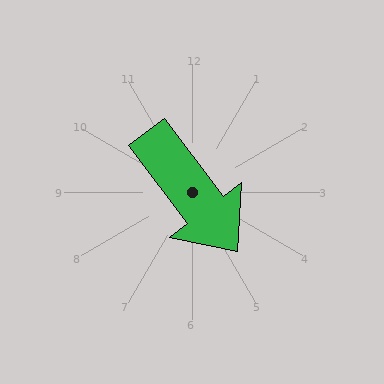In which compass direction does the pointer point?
Southeast.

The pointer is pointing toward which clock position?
Roughly 5 o'clock.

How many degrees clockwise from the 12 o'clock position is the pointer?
Approximately 143 degrees.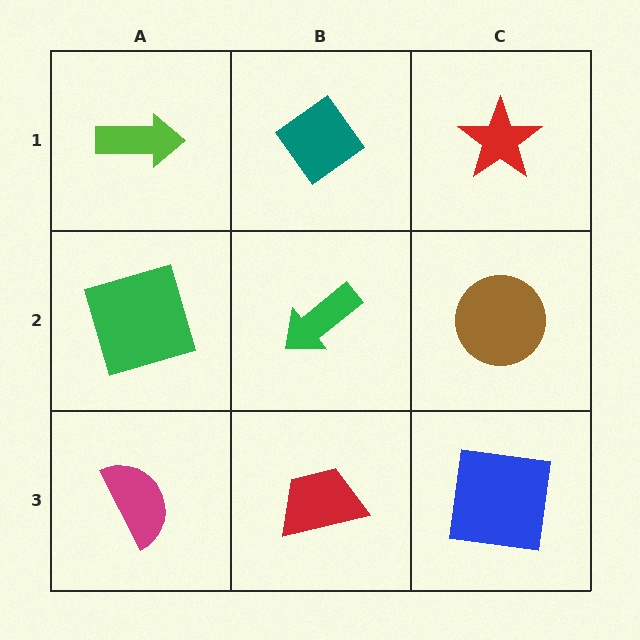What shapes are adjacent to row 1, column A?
A green square (row 2, column A), a teal diamond (row 1, column B).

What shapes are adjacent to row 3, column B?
A green arrow (row 2, column B), a magenta semicircle (row 3, column A), a blue square (row 3, column C).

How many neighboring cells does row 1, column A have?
2.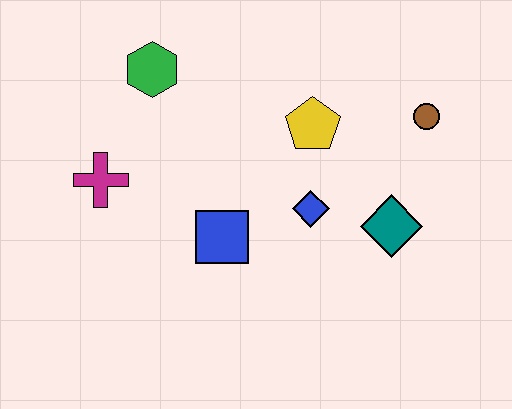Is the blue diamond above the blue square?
Yes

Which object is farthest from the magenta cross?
The brown circle is farthest from the magenta cross.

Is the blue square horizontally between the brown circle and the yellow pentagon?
No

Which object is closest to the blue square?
The blue diamond is closest to the blue square.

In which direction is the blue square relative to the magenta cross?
The blue square is to the right of the magenta cross.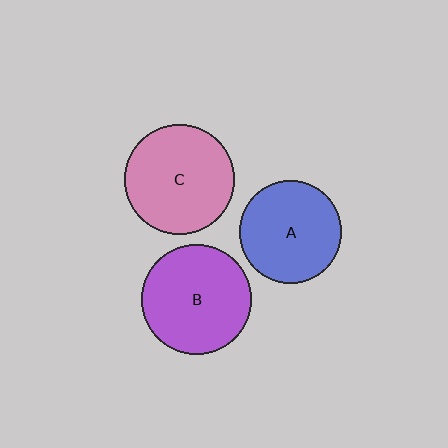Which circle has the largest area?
Circle B (purple).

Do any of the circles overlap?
No, none of the circles overlap.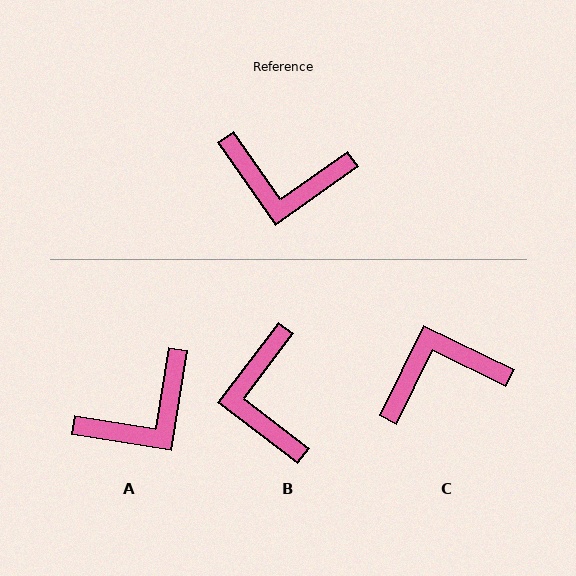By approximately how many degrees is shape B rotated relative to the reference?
Approximately 73 degrees clockwise.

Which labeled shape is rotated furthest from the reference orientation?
C, about 151 degrees away.